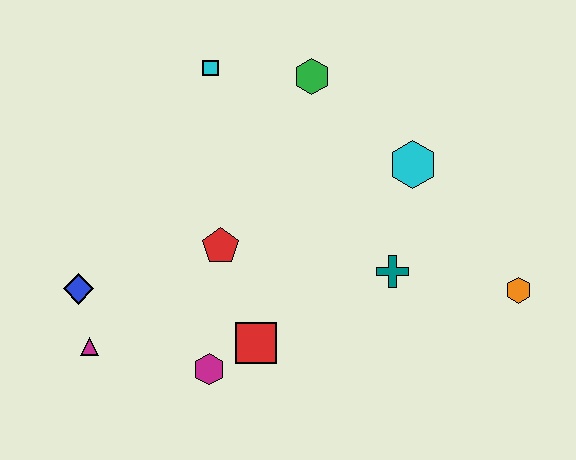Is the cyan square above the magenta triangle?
Yes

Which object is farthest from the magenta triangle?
The orange hexagon is farthest from the magenta triangle.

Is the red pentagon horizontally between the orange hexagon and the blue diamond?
Yes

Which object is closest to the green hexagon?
The cyan square is closest to the green hexagon.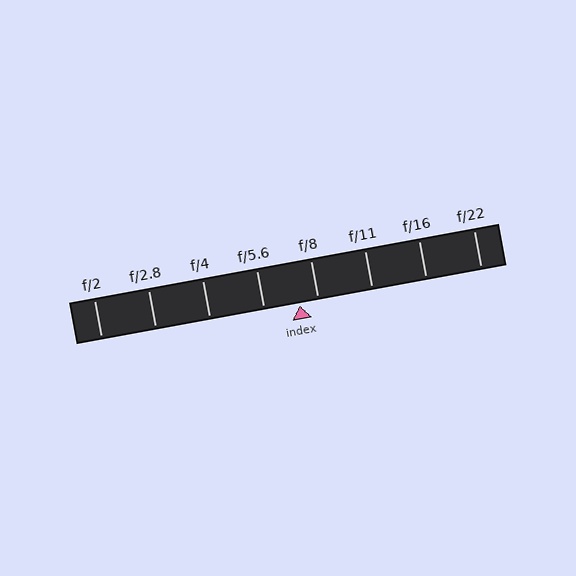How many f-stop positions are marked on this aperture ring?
There are 8 f-stop positions marked.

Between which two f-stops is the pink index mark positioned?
The index mark is between f/5.6 and f/8.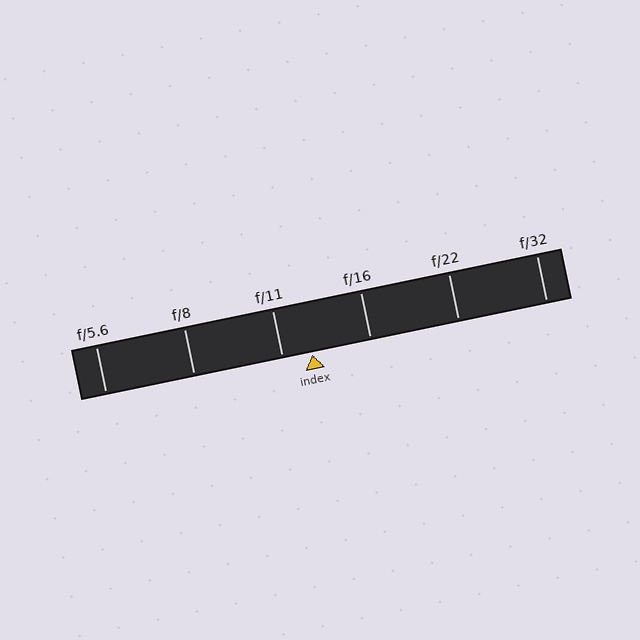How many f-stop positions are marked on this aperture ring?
There are 6 f-stop positions marked.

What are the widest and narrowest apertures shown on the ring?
The widest aperture shown is f/5.6 and the narrowest is f/32.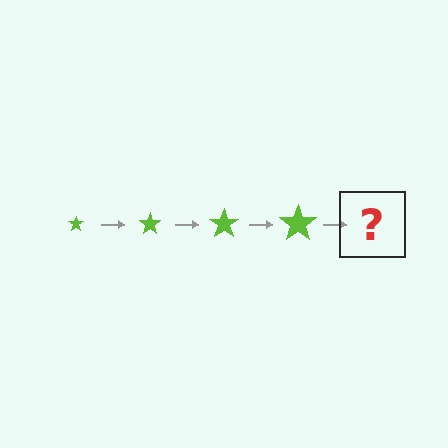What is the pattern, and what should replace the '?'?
The pattern is that the star gets progressively larger each step. The '?' should be a lime star, larger than the previous one.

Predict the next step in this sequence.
The next step is a lime star, larger than the previous one.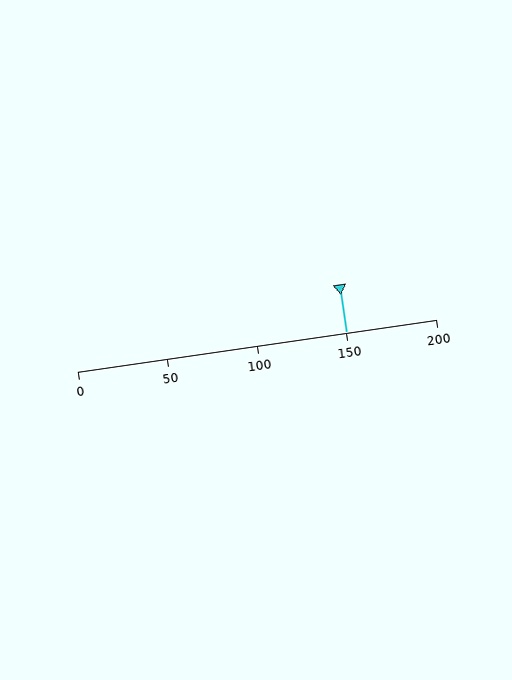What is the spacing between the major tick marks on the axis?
The major ticks are spaced 50 apart.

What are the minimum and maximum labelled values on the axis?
The axis runs from 0 to 200.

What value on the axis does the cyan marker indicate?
The marker indicates approximately 150.